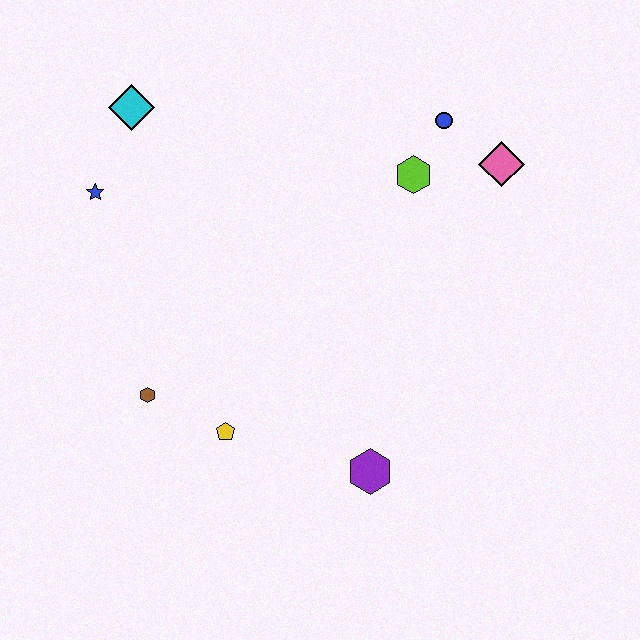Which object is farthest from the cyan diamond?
The purple hexagon is farthest from the cyan diamond.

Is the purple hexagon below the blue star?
Yes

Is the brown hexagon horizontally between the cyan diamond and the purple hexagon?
Yes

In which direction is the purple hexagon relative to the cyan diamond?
The purple hexagon is below the cyan diamond.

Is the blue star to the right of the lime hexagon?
No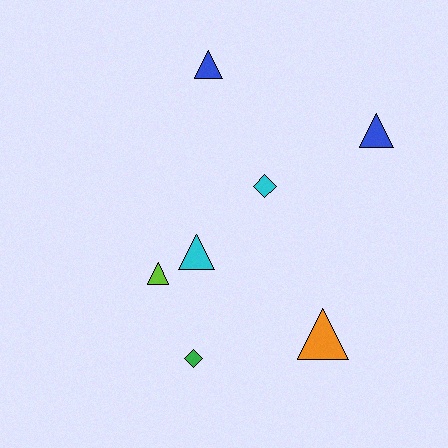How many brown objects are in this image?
There are no brown objects.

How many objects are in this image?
There are 7 objects.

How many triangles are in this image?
There are 5 triangles.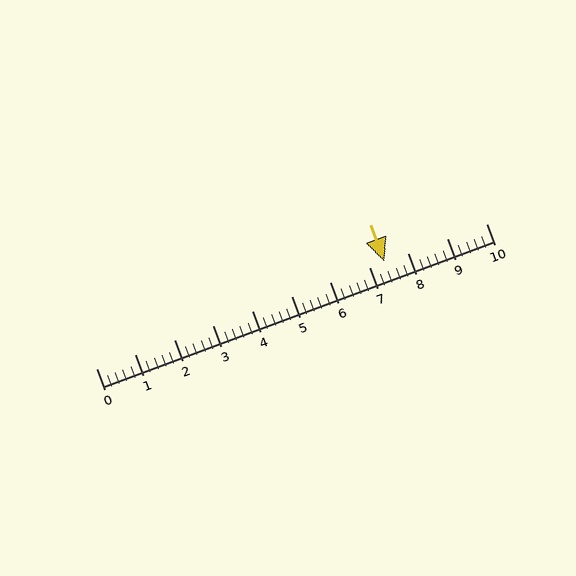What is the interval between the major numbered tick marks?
The major tick marks are spaced 1 units apart.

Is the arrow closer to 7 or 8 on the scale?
The arrow is closer to 7.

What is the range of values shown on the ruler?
The ruler shows values from 0 to 10.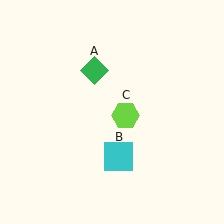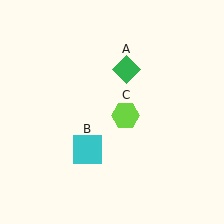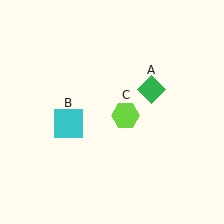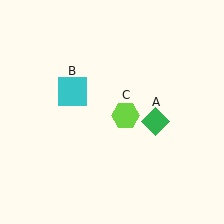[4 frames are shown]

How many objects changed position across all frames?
2 objects changed position: green diamond (object A), cyan square (object B).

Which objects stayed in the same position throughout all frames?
Lime hexagon (object C) remained stationary.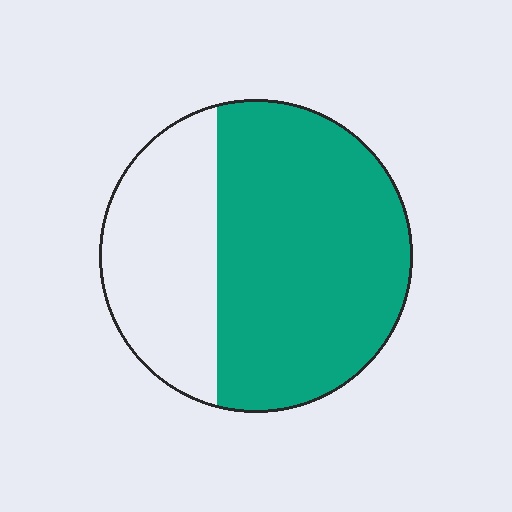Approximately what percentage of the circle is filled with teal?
Approximately 65%.